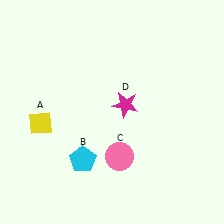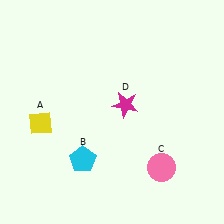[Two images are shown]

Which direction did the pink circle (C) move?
The pink circle (C) moved right.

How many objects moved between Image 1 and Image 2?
1 object moved between the two images.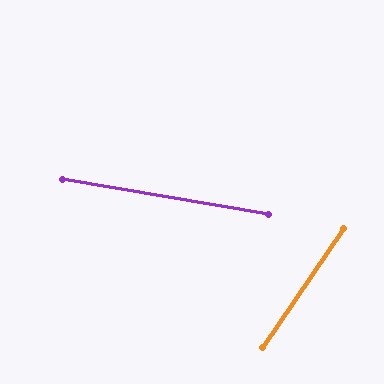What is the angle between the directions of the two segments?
Approximately 65 degrees.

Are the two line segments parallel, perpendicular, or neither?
Neither parallel nor perpendicular — they differ by about 65°.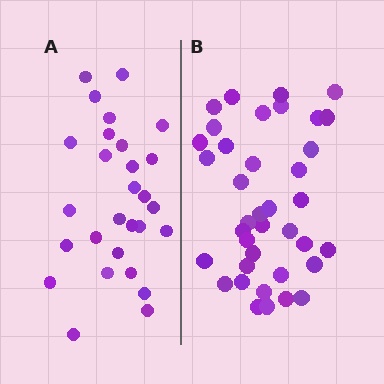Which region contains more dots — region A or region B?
Region B (the right region) has more dots.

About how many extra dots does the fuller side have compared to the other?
Region B has roughly 10 or so more dots than region A.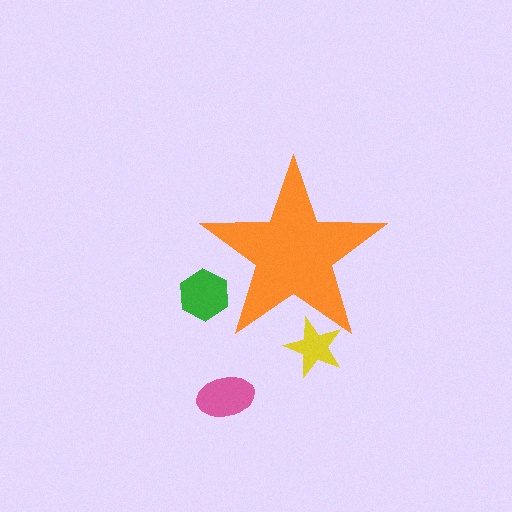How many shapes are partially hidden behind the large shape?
2 shapes are partially hidden.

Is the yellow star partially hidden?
Yes, the yellow star is partially hidden behind the orange star.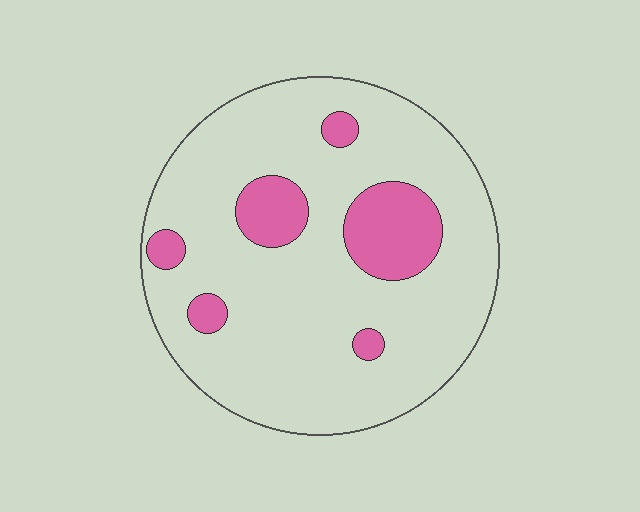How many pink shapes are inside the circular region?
6.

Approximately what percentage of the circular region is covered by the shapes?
Approximately 15%.